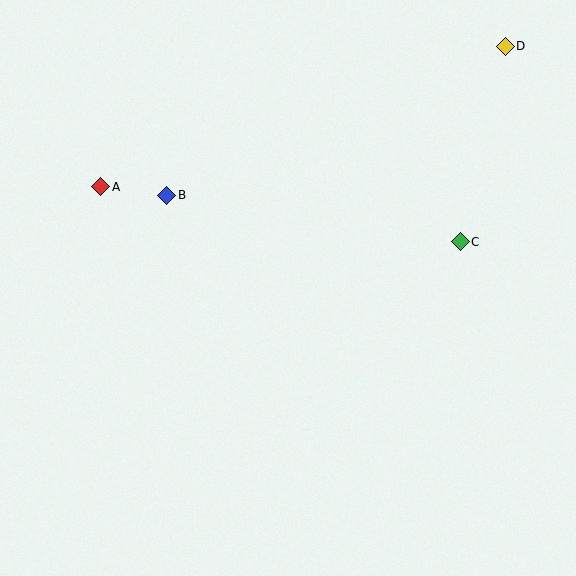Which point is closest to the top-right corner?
Point D is closest to the top-right corner.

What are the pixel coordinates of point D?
Point D is at (505, 46).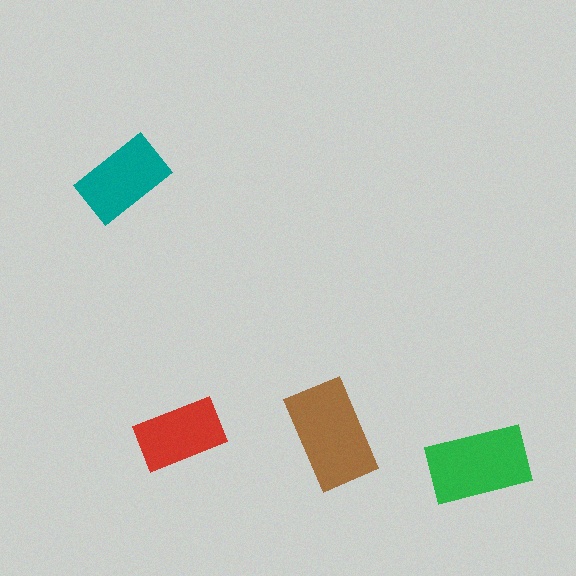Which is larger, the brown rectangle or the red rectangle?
The brown one.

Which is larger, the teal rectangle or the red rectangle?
The teal one.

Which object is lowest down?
The green rectangle is bottommost.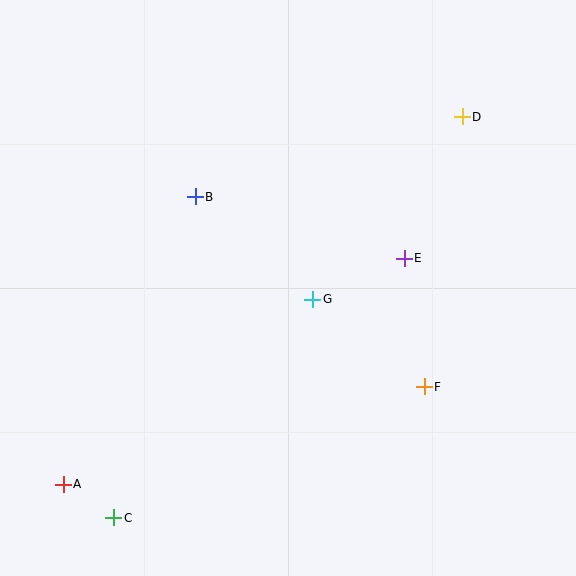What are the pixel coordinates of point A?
Point A is at (63, 484).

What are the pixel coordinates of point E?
Point E is at (404, 258).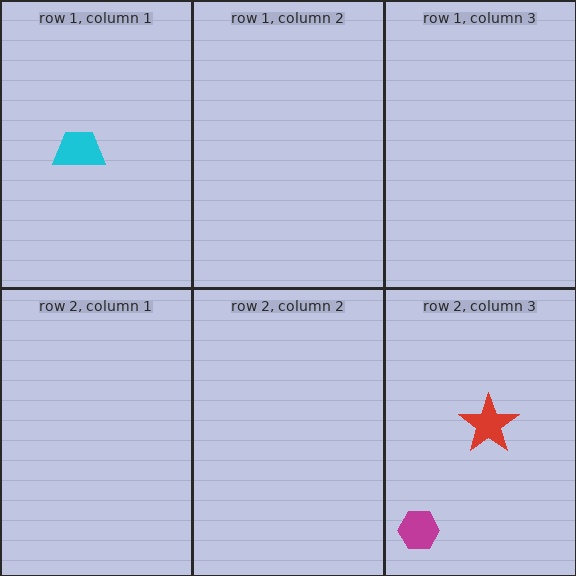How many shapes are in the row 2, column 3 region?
2.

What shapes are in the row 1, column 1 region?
The cyan trapezoid.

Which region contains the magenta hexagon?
The row 2, column 3 region.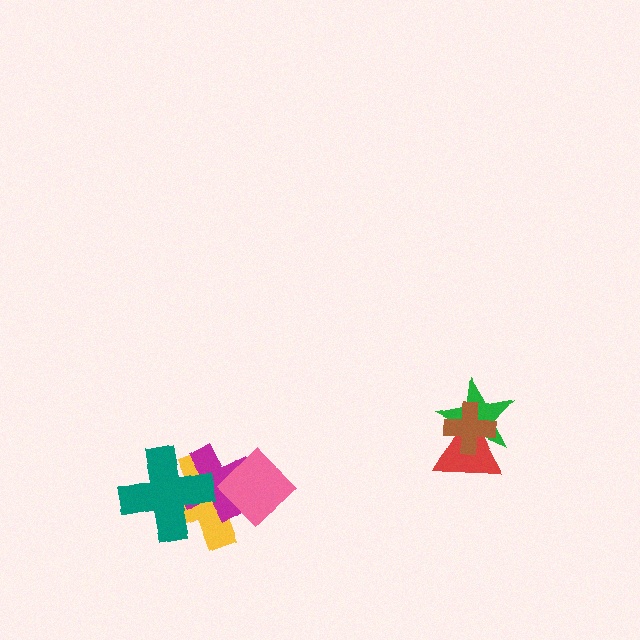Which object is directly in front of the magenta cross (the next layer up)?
The pink diamond is directly in front of the magenta cross.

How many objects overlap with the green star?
2 objects overlap with the green star.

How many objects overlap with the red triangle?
2 objects overlap with the red triangle.